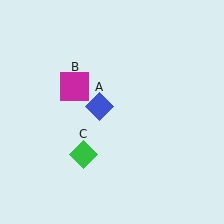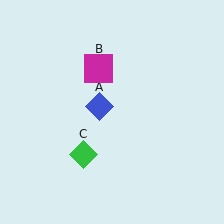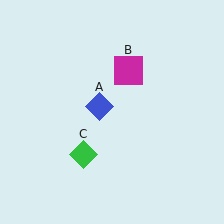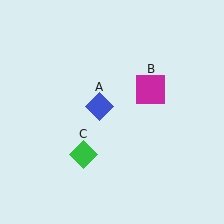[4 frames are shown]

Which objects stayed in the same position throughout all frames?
Blue diamond (object A) and green diamond (object C) remained stationary.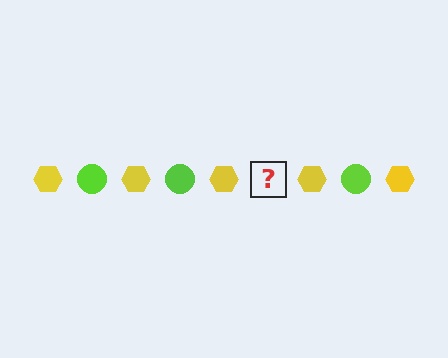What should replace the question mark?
The question mark should be replaced with a lime circle.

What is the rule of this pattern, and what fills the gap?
The rule is that the pattern alternates between yellow hexagon and lime circle. The gap should be filled with a lime circle.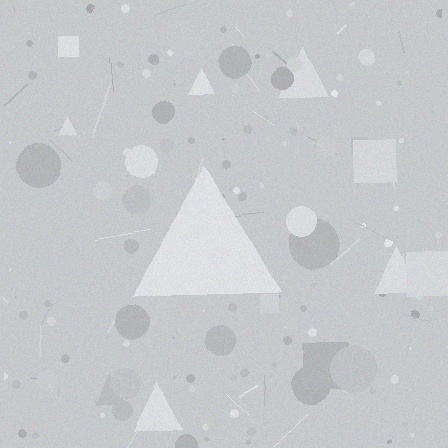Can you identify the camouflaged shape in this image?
The camouflaged shape is a triangle.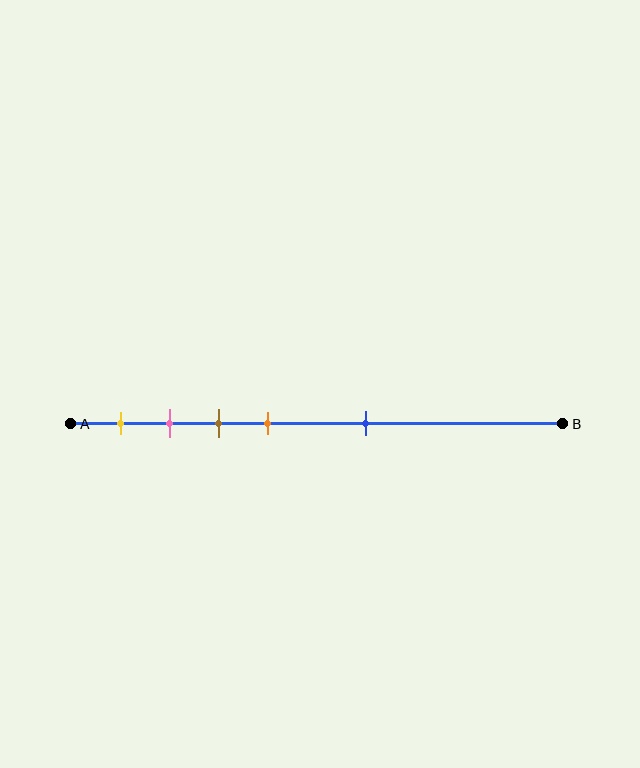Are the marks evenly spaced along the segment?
No, the marks are not evenly spaced.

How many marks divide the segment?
There are 5 marks dividing the segment.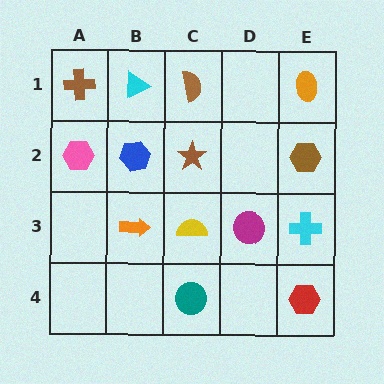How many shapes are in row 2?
4 shapes.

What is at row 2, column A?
A pink hexagon.